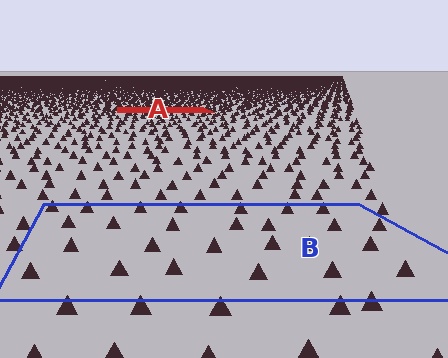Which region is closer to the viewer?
Region B is closer. The texture elements there are larger and more spread out.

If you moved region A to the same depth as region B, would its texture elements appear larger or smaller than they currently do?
They would appear larger. At a closer depth, the same texture elements are projected at a bigger on-screen size.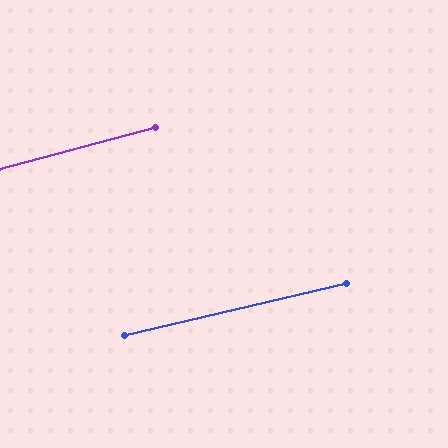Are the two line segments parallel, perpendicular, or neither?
Parallel — their directions differ by only 1.8°.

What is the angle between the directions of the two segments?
Approximately 2 degrees.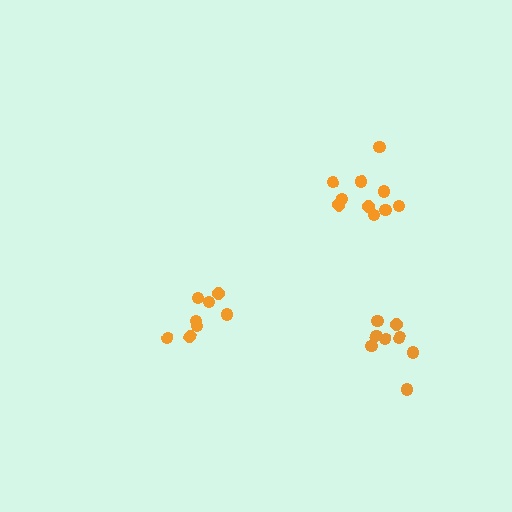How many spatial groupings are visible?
There are 3 spatial groupings.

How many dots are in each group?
Group 1: 8 dots, Group 2: 10 dots, Group 3: 8 dots (26 total).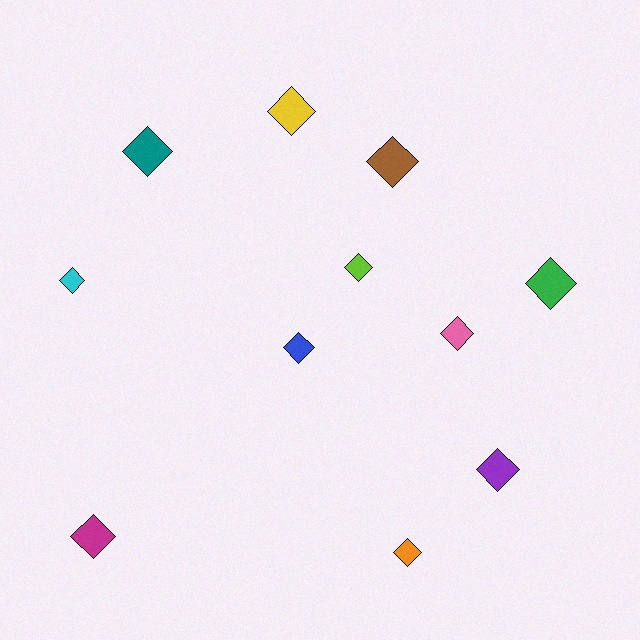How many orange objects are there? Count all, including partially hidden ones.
There is 1 orange object.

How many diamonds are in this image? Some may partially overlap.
There are 11 diamonds.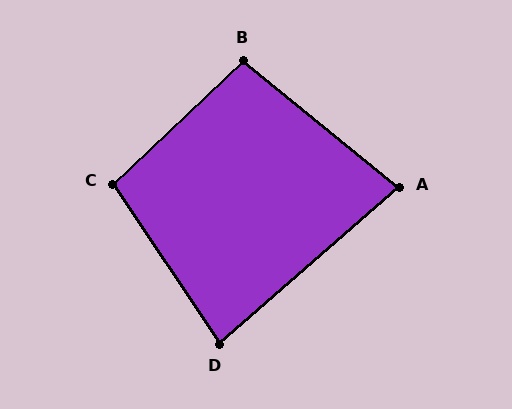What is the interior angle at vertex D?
Approximately 83 degrees (acute).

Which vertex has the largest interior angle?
C, at approximately 100 degrees.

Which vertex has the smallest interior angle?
A, at approximately 80 degrees.